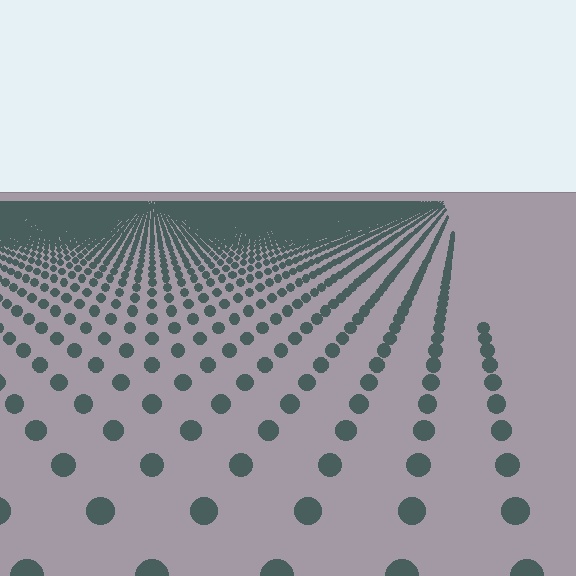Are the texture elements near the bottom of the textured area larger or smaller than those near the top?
Larger. Near the bottom, elements are closer to the viewer and appear at a bigger on-screen size.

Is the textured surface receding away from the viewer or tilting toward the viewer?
The surface is receding away from the viewer. Texture elements get smaller and denser toward the top.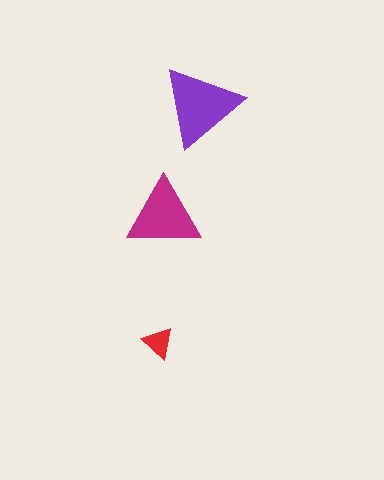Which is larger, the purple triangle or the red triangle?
The purple one.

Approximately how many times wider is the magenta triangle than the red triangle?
About 2.5 times wider.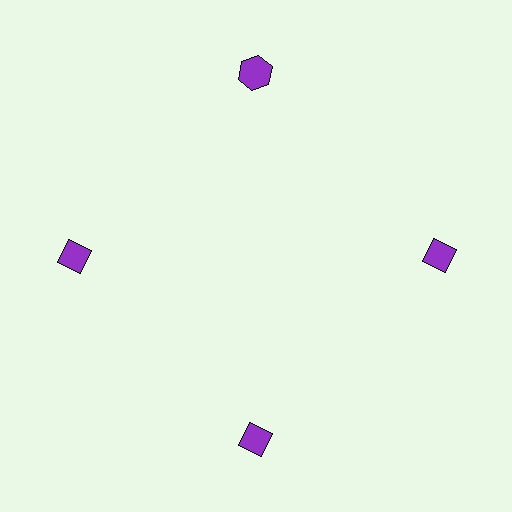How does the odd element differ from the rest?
It has a different shape: hexagon instead of diamond.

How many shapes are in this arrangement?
There are 4 shapes arranged in a ring pattern.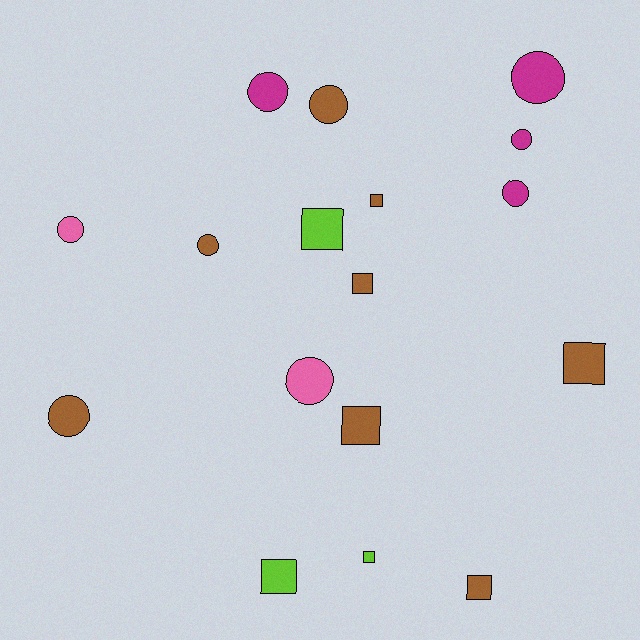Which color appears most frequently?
Brown, with 8 objects.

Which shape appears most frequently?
Circle, with 9 objects.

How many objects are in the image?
There are 17 objects.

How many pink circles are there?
There are 2 pink circles.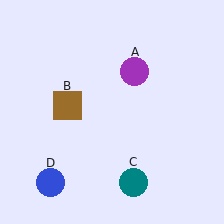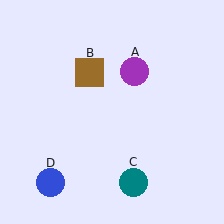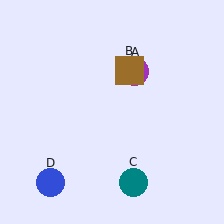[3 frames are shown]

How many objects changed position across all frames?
1 object changed position: brown square (object B).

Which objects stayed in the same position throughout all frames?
Purple circle (object A) and teal circle (object C) and blue circle (object D) remained stationary.